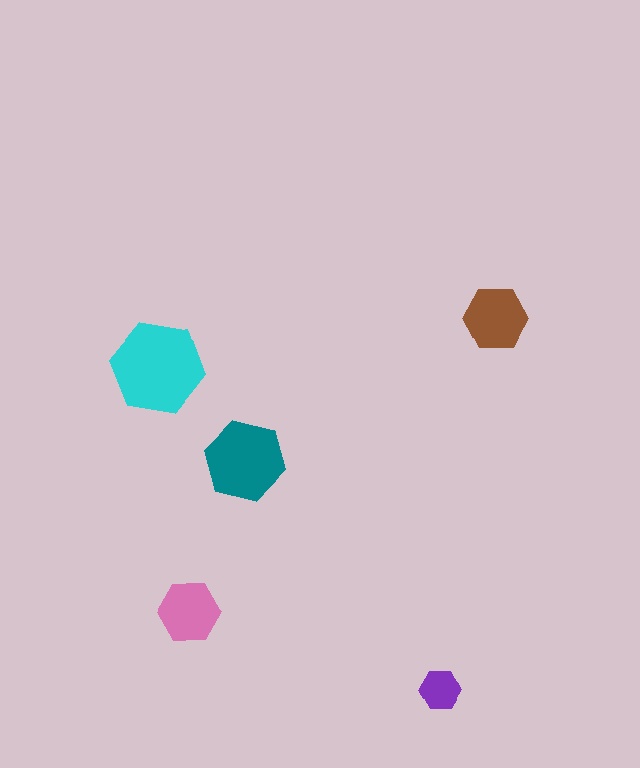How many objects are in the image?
There are 5 objects in the image.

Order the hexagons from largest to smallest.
the cyan one, the teal one, the brown one, the pink one, the purple one.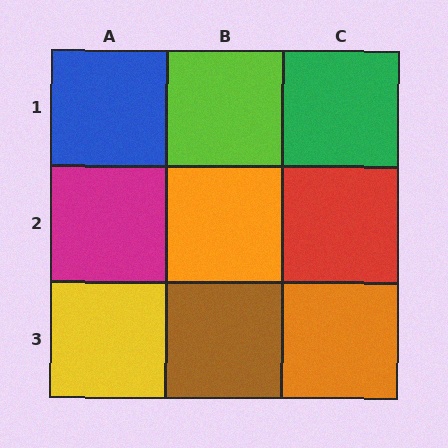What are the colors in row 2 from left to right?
Magenta, orange, red.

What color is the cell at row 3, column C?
Orange.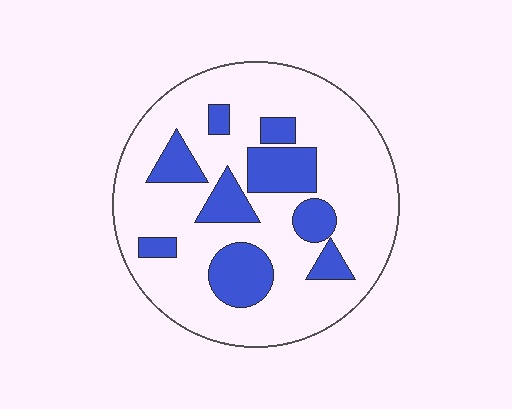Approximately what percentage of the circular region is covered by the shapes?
Approximately 25%.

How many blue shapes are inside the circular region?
9.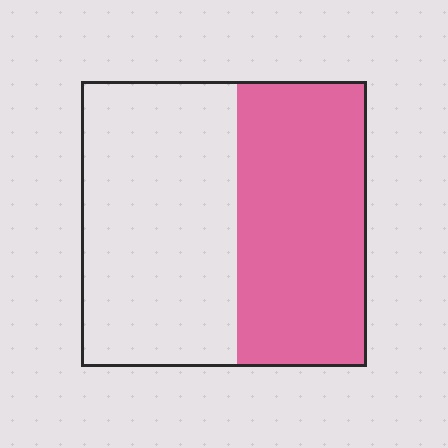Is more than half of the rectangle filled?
No.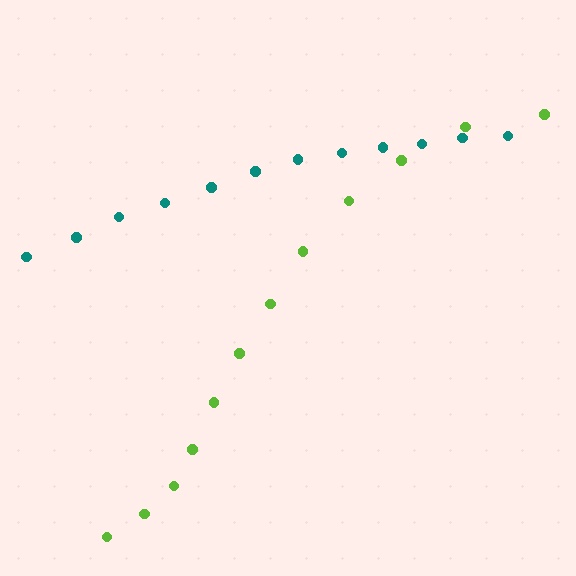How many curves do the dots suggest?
There are 2 distinct paths.